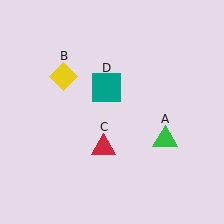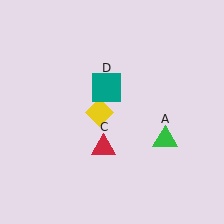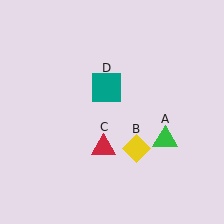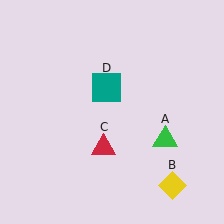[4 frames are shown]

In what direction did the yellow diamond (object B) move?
The yellow diamond (object B) moved down and to the right.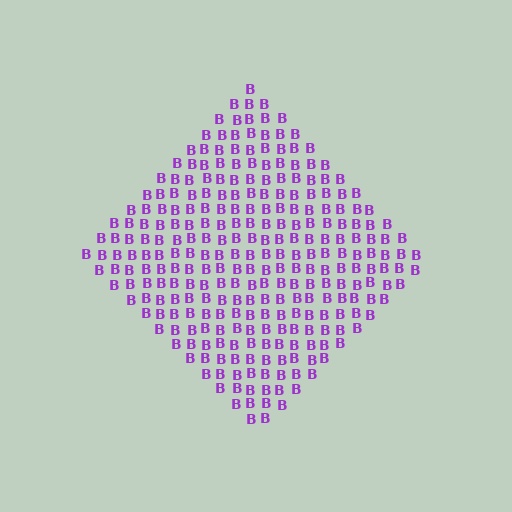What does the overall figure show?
The overall figure shows a diamond.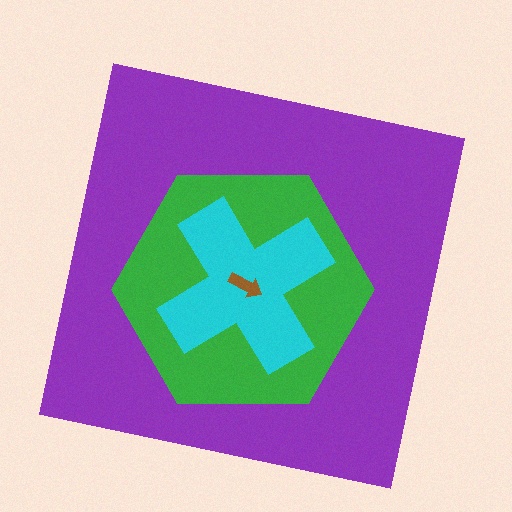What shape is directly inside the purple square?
The green hexagon.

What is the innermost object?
The brown arrow.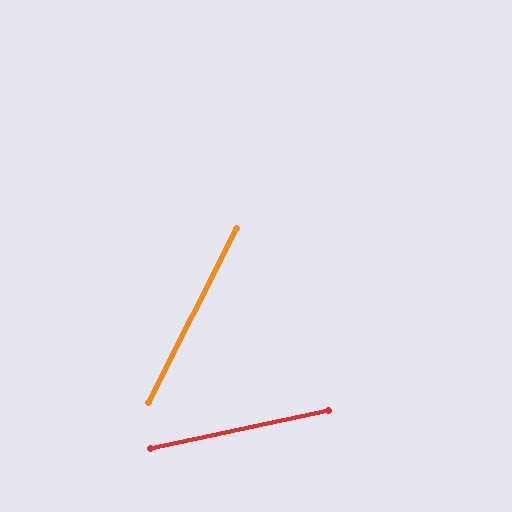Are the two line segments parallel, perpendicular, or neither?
Neither parallel nor perpendicular — they differ by about 51°.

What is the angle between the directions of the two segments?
Approximately 51 degrees.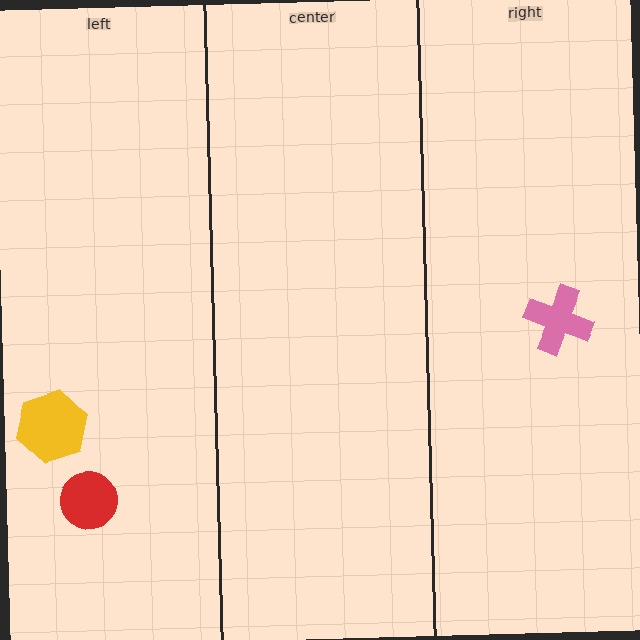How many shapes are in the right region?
1.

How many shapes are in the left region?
2.